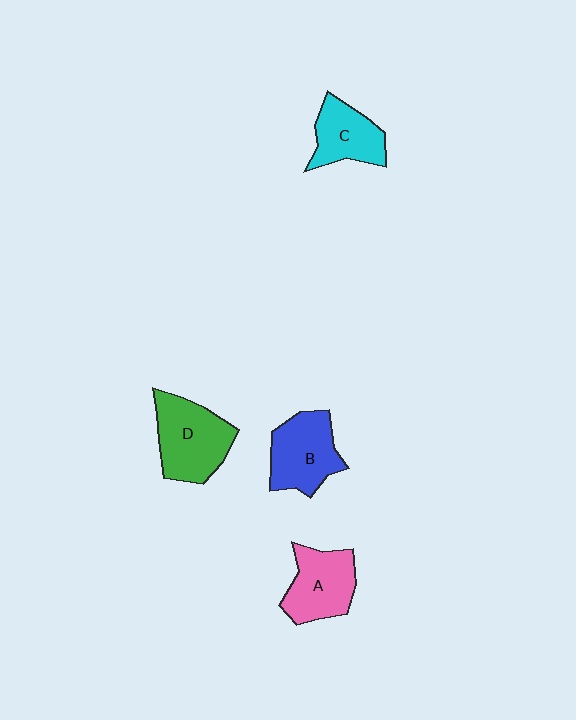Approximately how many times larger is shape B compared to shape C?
Approximately 1.2 times.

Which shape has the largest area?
Shape D (green).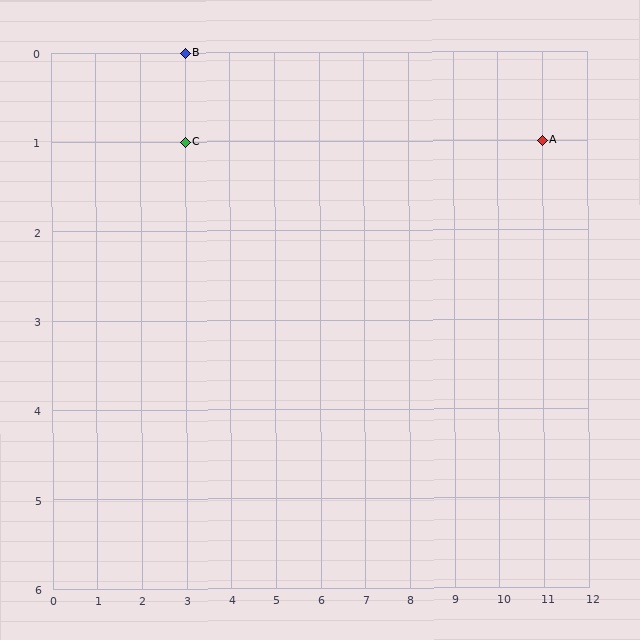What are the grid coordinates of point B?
Point B is at grid coordinates (3, 0).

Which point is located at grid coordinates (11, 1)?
Point A is at (11, 1).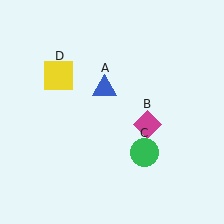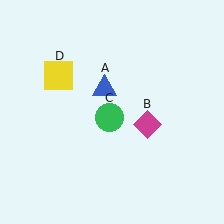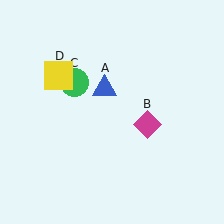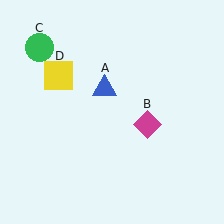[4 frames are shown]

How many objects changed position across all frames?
1 object changed position: green circle (object C).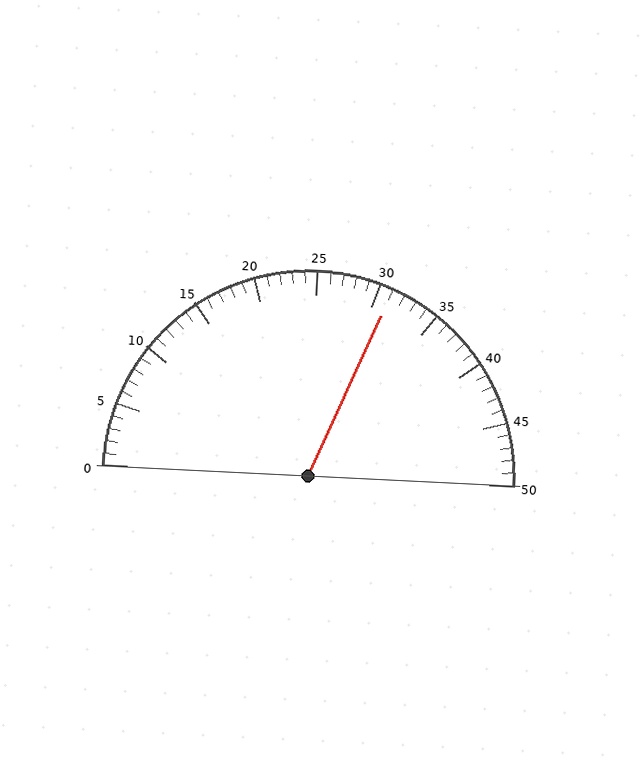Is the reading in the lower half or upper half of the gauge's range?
The reading is in the upper half of the range (0 to 50).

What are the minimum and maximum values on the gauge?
The gauge ranges from 0 to 50.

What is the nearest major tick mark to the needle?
The nearest major tick mark is 30.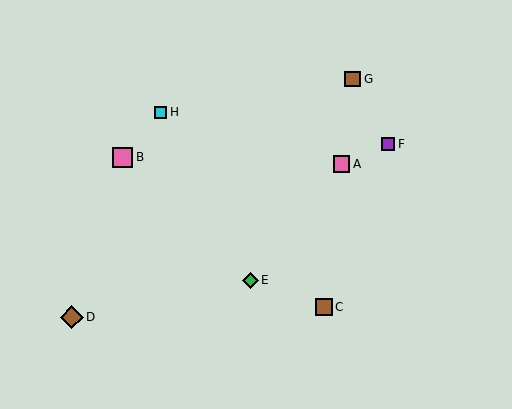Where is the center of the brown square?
The center of the brown square is at (324, 307).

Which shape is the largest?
The brown diamond (labeled D) is the largest.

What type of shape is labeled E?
Shape E is a green diamond.